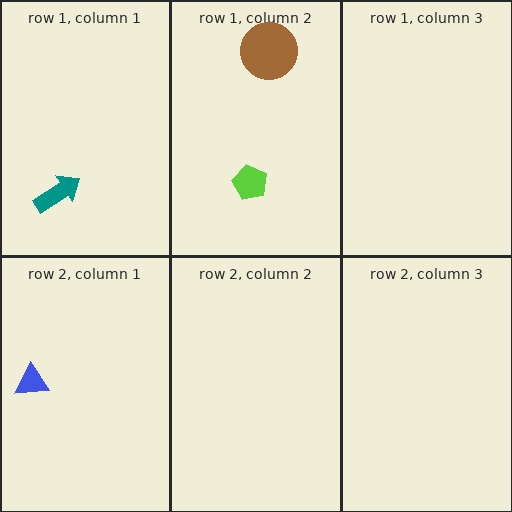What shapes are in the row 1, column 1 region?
The teal arrow.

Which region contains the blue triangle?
The row 2, column 1 region.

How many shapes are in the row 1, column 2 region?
2.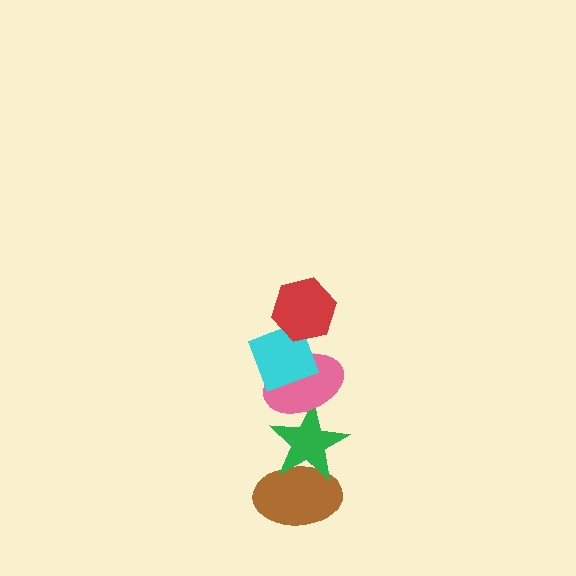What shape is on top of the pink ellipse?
The cyan diamond is on top of the pink ellipse.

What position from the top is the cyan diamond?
The cyan diamond is 2nd from the top.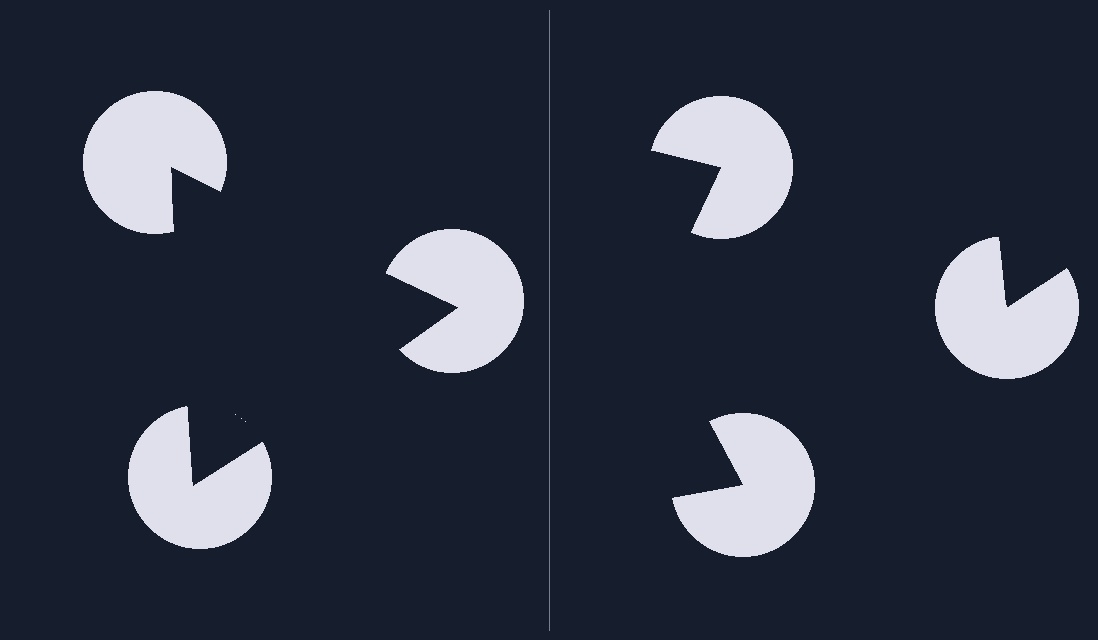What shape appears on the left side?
An illusory triangle.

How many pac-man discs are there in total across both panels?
6 — 3 on each side.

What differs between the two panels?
The pac-man discs are positioned identically on both sides; only the wedge orientations differ. On the left they align to a triangle; on the right they are misaligned.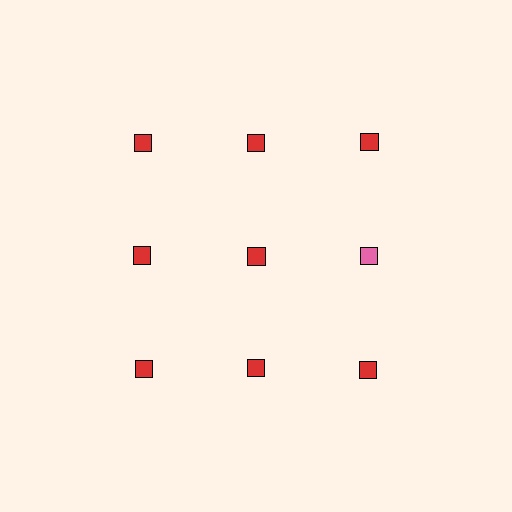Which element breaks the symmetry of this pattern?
The pink square in the second row, center column breaks the symmetry. All other shapes are red squares.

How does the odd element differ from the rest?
It has a different color: pink instead of red.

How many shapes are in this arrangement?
There are 9 shapes arranged in a grid pattern.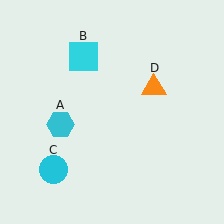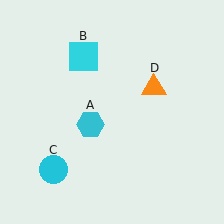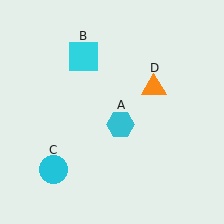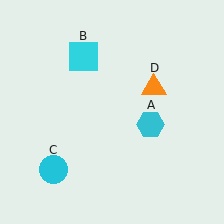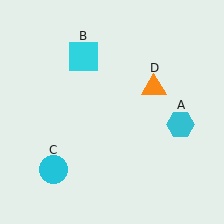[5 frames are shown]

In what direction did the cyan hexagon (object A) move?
The cyan hexagon (object A) moved right.